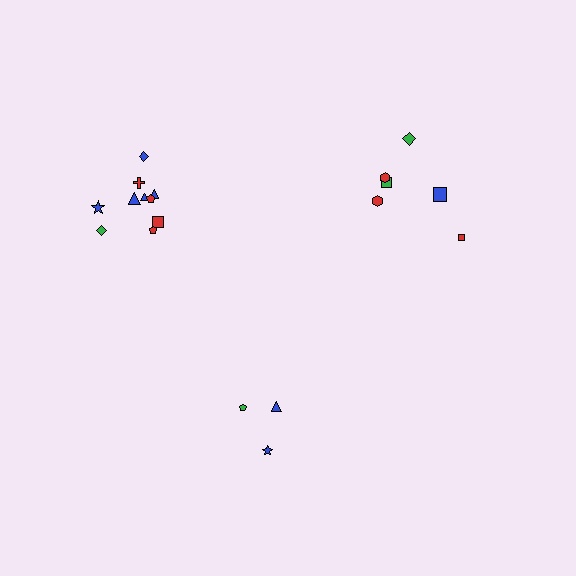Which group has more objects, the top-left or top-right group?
The top-left group.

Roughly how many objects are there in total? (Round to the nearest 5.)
Roughly 20 objects in total.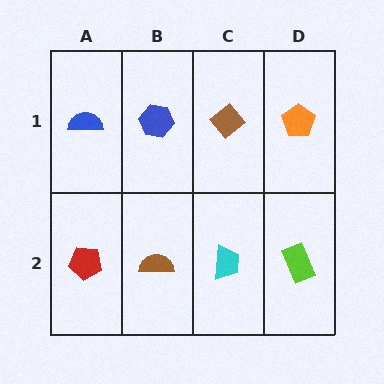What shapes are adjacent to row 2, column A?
A blue semicircle (row 1, column A), a brown semicircle (row 2, column B).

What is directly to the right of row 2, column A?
A brown semicircle.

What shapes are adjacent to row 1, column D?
A lime rectangle (row 2, column D), a brown diamond (row 1, column C).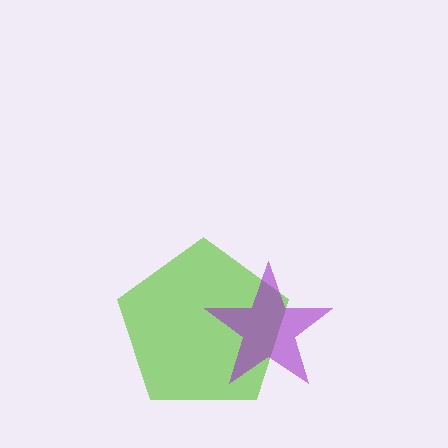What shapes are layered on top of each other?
The layered shapes are: a lime pentagon, a purple star.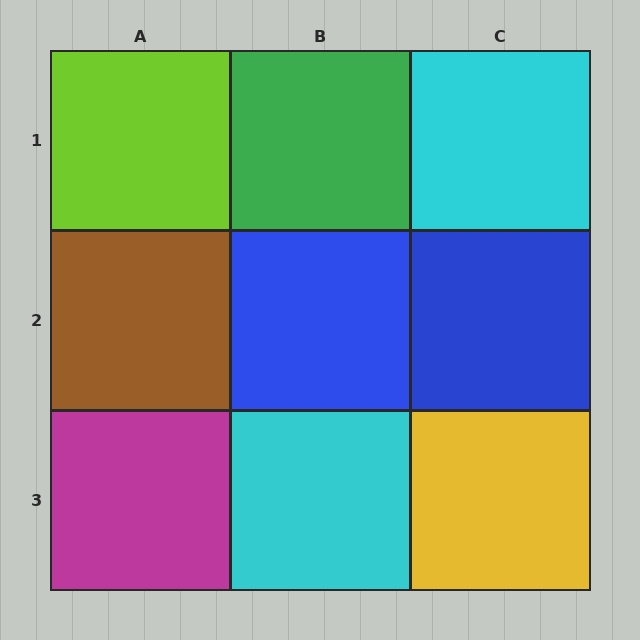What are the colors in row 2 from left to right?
Brown, blue, blue.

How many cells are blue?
2 cells are blue.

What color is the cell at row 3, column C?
Yellow.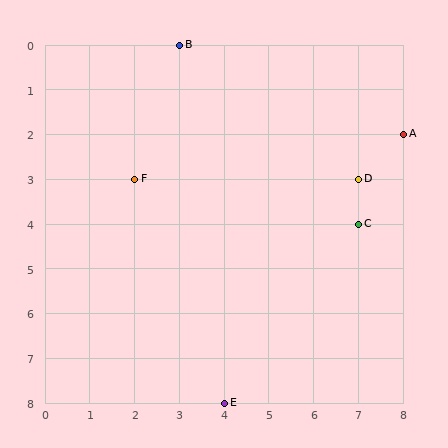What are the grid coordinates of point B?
Point B is at grid coordinates (3, 0).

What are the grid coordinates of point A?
Point A is at grid coordinates (8, 2).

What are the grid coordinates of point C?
Point C is at grid coordinates (7, 4).